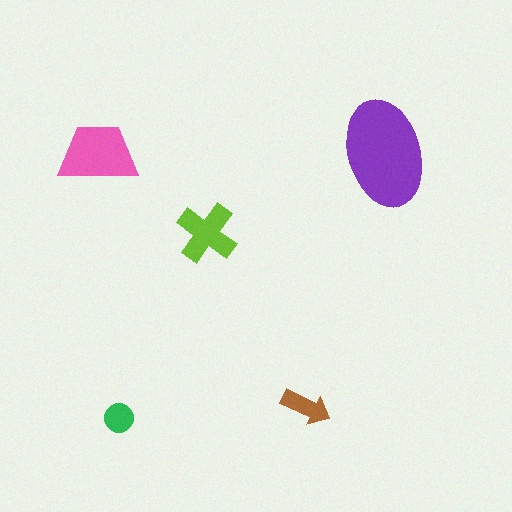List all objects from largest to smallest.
The purple ellipse, the pink trapezoid, the lime cross, the brown arrow, the green circle.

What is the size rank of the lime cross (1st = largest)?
3rd.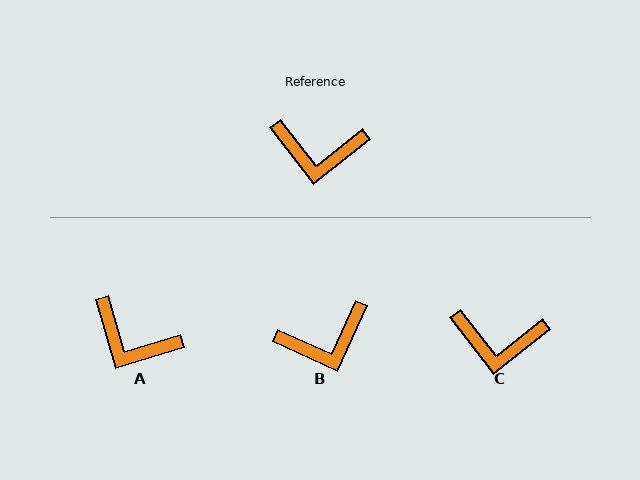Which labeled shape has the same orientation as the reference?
C.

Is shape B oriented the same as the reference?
No, it is off by about 27 degrees.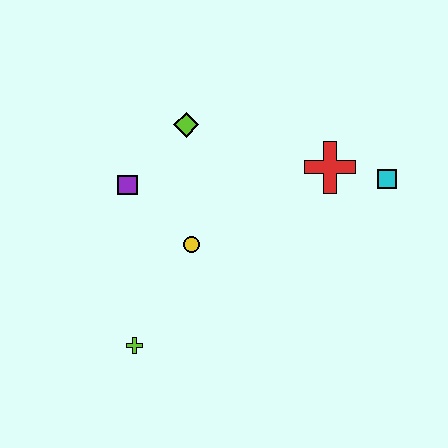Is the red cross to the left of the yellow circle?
No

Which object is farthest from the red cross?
The lime cross is farthest from the red cross.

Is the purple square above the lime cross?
Yes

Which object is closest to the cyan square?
The red cross is closest to the cyan square.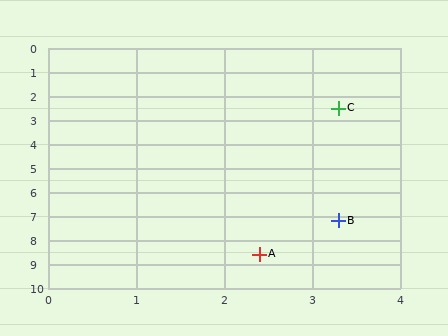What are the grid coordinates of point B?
Point B is at approximately (3.3, 7.2).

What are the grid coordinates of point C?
Point C is at approximately (3.3, 2.5).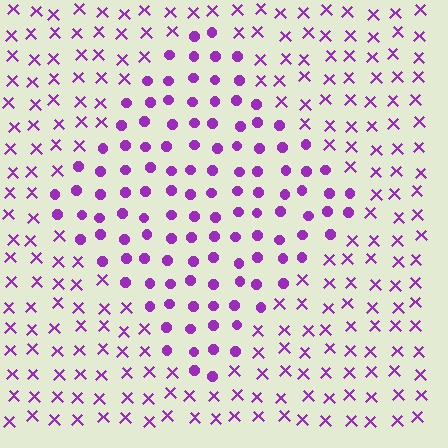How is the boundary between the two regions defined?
The boundary is defined by a change in element shape: circles inside vs. X marks outside. All elements share the same color and spacing.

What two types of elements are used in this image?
The image uses circles inside the diamond region and X marks outside it.